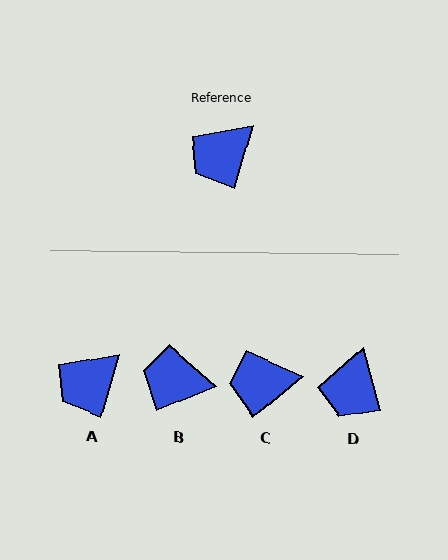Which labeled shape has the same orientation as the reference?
A.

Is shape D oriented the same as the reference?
No, it is off by about 31 degrees.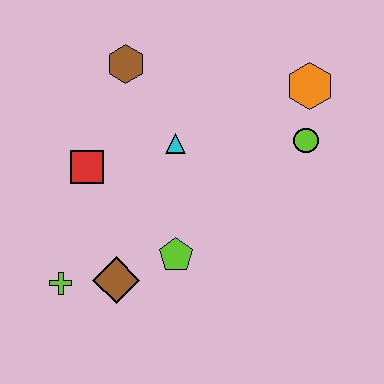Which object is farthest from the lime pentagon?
The orange hexagon is farthest from the lime pentagon.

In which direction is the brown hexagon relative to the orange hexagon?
The brown hexagon is to the left of the orange hexagon.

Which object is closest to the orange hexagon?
The lime circle is closest to the orange hexagon.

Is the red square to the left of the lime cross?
No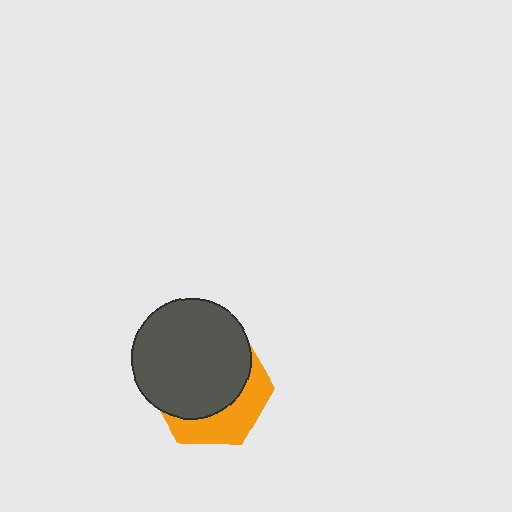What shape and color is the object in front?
The object in front is a dark gray circle.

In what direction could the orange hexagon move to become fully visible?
The orange hexagon could move down. That would shift it out from behind the dark gray circle entirely.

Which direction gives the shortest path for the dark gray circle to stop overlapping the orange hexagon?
Moving up gives the shortest separation.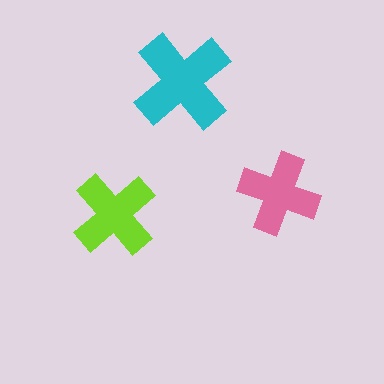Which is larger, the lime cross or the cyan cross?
The cyan one.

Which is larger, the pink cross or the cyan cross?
The cyan one.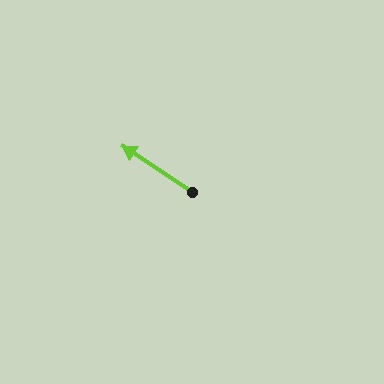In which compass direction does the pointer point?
Northwest.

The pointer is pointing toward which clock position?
Roughly 10 o'clock.